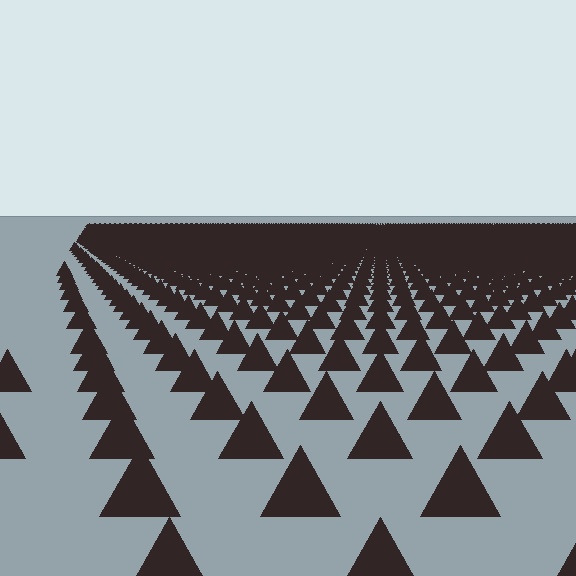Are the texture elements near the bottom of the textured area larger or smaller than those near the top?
Larger. Near the bottom, elements are closer to the viewer and appear at a bigger on-screen size.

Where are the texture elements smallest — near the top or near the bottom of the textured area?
Near the top.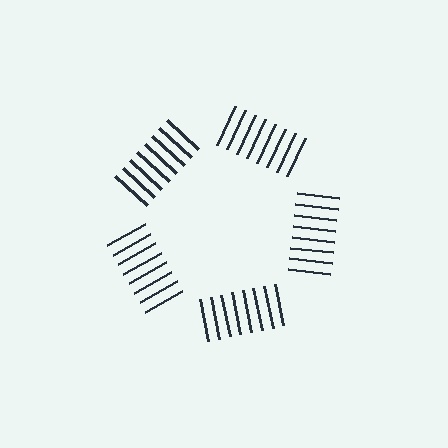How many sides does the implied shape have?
5 sides — the line-ends trace a pentagon.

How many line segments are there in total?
40 — 8 along each of the 5 edges.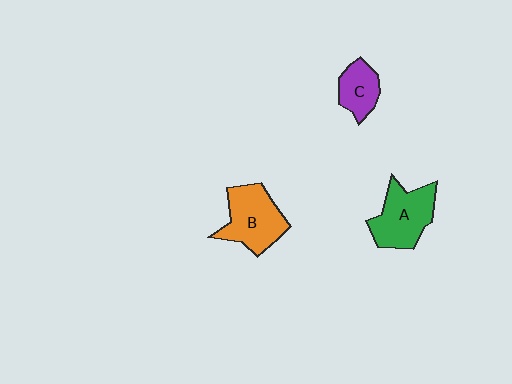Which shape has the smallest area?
Shape C (purple).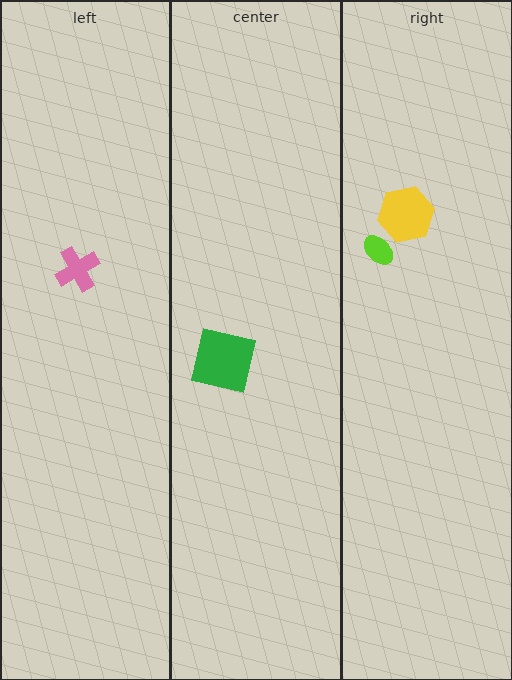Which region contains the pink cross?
The left region.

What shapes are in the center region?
The green square.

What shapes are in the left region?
The pink cross.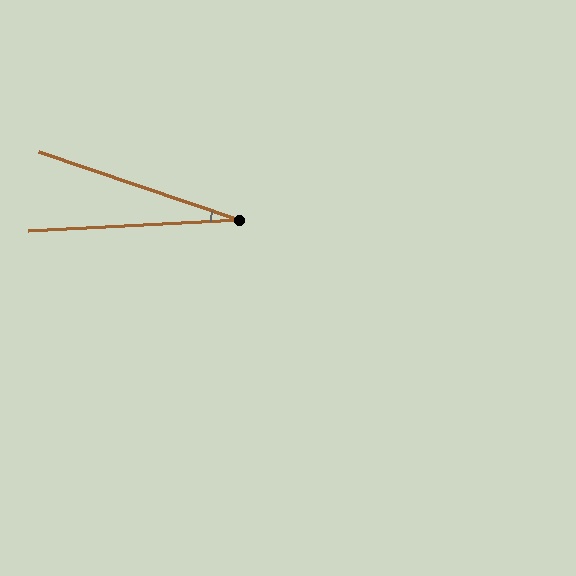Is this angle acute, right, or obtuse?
It is acute.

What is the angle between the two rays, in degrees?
Approximately 22 degrees.